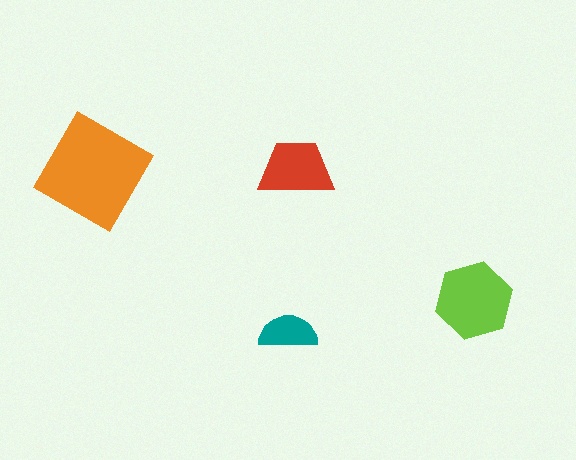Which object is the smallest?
The teal semicircle.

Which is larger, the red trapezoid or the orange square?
The orange square.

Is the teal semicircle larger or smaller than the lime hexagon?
Smaller.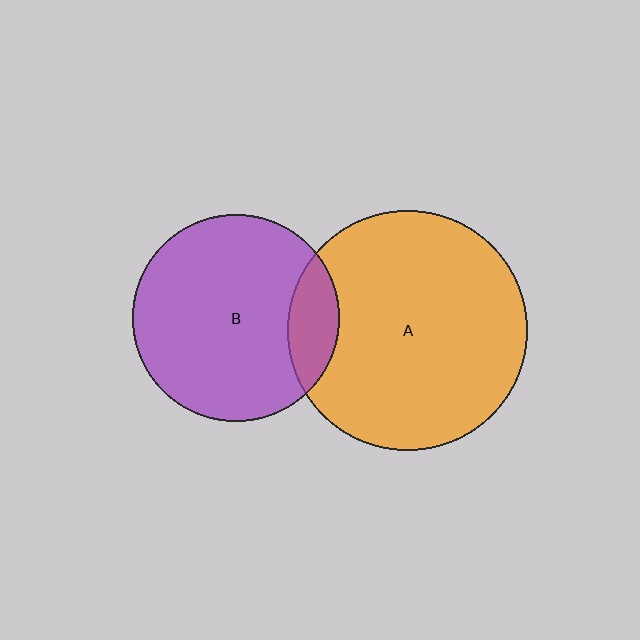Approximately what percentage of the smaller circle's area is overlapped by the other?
Approximately 15%.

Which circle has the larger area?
Circle A (orange).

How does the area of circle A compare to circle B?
Approximately 1.4 times.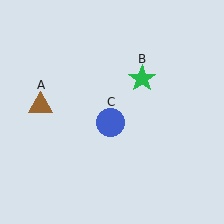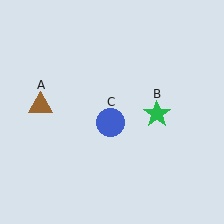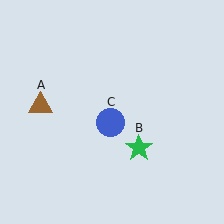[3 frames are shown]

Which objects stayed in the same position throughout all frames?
Brown triangle (object A) and blue circle (object C) remained stationary.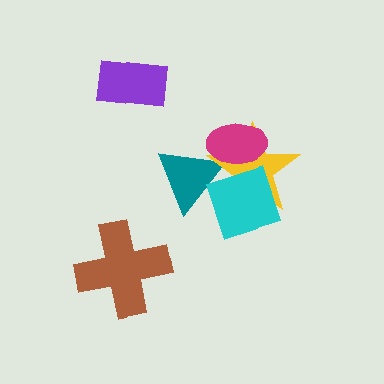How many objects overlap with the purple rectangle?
0 objects overlap with the purple rectangle.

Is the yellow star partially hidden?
Yes, it is partially covered by another shape.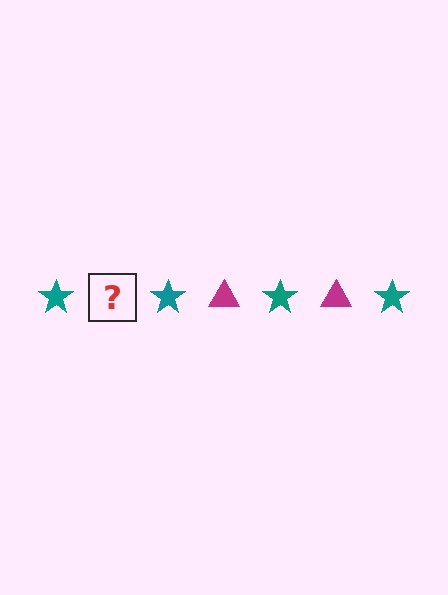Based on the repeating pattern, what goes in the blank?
The blank should be a magenta triangle.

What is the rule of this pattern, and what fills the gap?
The rule is that the pattern alternates between teal star and magenta triangle. The gap should be filled with a magenta triangle.